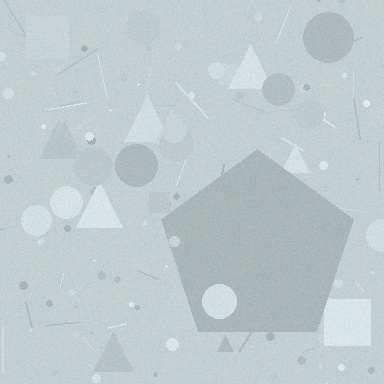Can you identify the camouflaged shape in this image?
The camouflaged shape is a pentagon.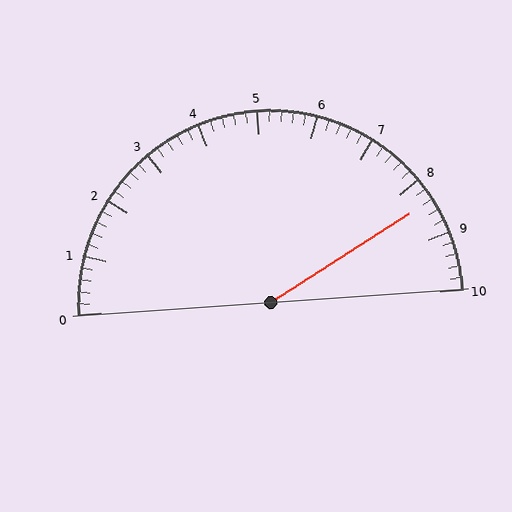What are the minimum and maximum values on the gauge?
The gauge ranges from 0 to 10.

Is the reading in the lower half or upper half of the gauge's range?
The reading is in the upper half of the range (0 to 10).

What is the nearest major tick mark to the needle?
The nearest major tick mark is 8.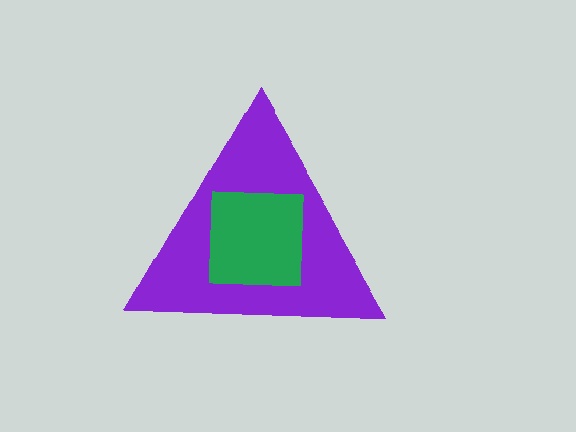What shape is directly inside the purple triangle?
The green square.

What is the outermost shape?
The purple triangle.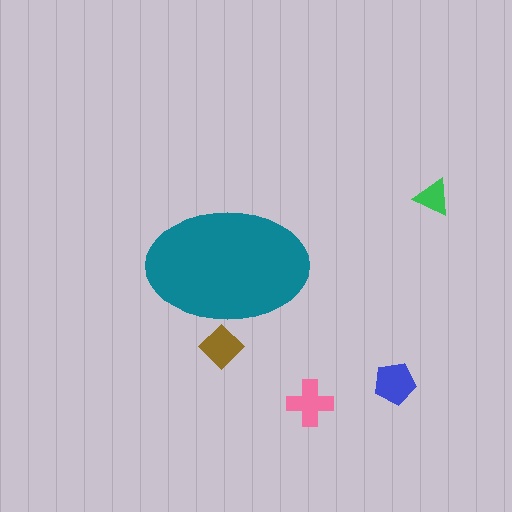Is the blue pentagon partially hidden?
No, the blue pentagon is fully visible.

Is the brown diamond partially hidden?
Yes, the brown diamond is partially hidden behind the teal ellipse.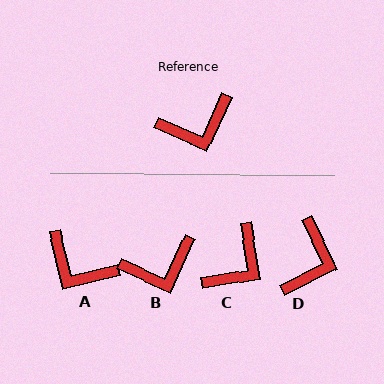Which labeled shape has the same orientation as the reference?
B.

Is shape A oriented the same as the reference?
No, it is off by about 52 degrees.